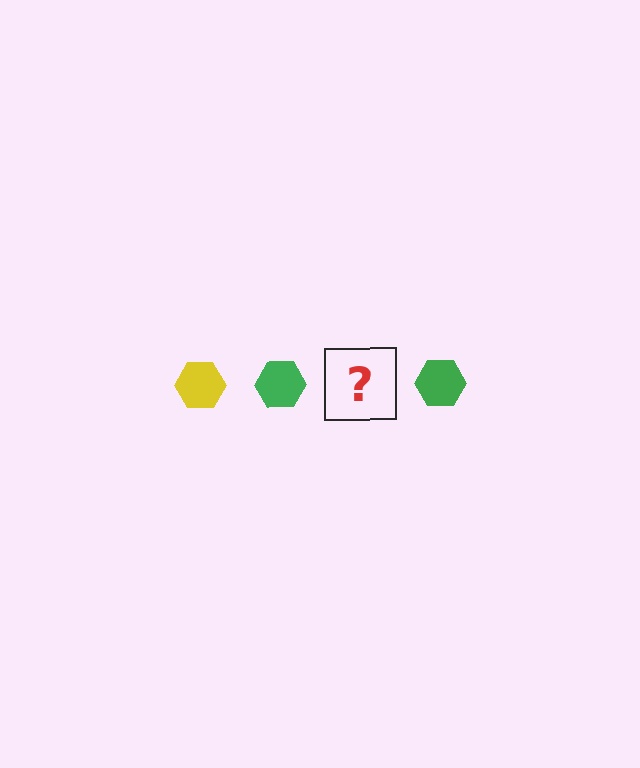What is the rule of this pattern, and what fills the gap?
The rule is that the pattern cycles through yellow, green hexagons. The gap should be filled with a yellow hexagon.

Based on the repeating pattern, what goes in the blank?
The blank should be a yellow hexagon.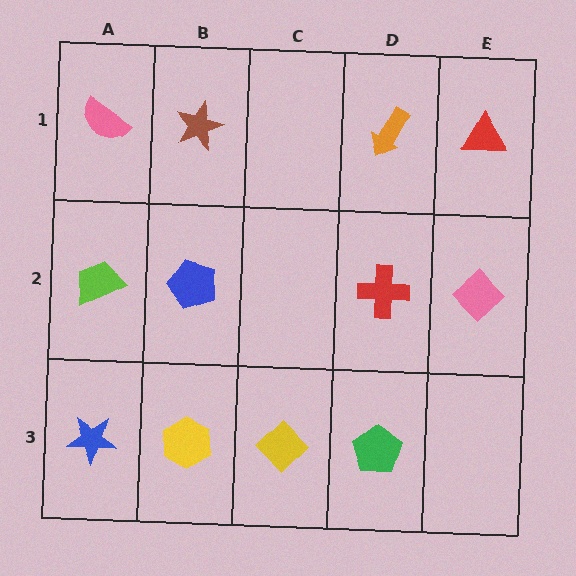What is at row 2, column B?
A blue pentagon.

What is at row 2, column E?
A pink diamond.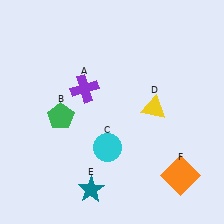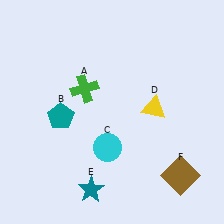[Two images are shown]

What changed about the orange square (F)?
In Image 1, F is orange. In Image 2, it changed to brown.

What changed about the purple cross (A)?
In Image 1, A is purple. In Image 2, it changed to green.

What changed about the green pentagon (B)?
In Image 1, B is green. In Image 2, it changed to teal.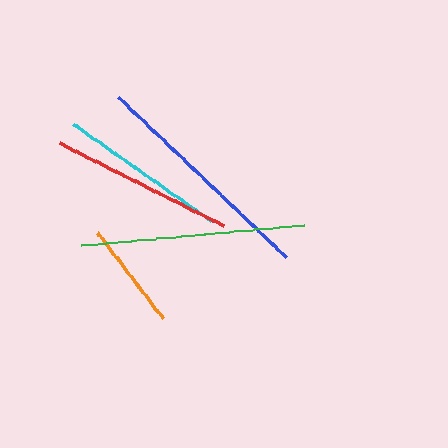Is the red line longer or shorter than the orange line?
The red line is longer than the orange line.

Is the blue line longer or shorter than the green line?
The blue line is longer than the green line.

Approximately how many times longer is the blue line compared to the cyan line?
The blue line is approximately 1.4 times the length of the cyan line.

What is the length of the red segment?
The red segment is approximately 185 pixels long.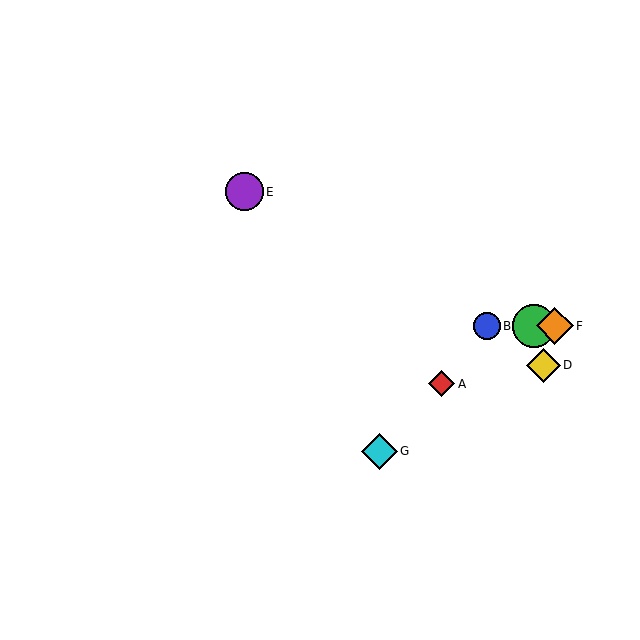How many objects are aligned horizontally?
3 objects (B, C, F) are aligned horizontally.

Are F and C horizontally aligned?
Yes, both are at y≈326.